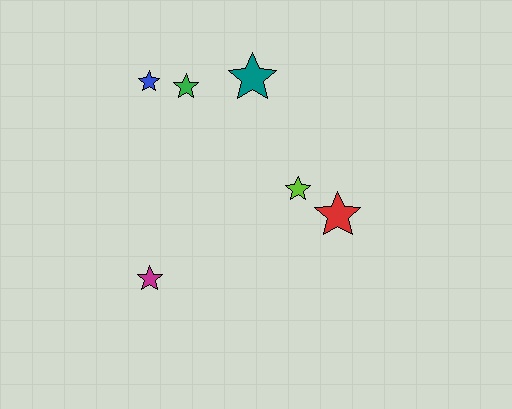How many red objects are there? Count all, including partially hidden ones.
There is 1 red object.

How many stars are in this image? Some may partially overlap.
There are 6 stars.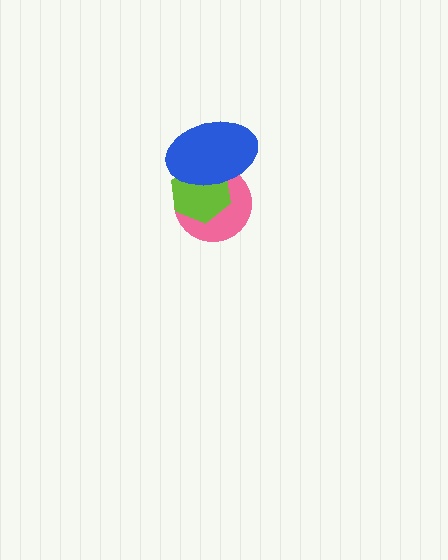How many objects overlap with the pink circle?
2 objects overlap with the pink circle.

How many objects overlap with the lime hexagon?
2 objects overlap with the lime hexagon.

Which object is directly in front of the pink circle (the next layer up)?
The lime hexagon is directly in front of the pink circle.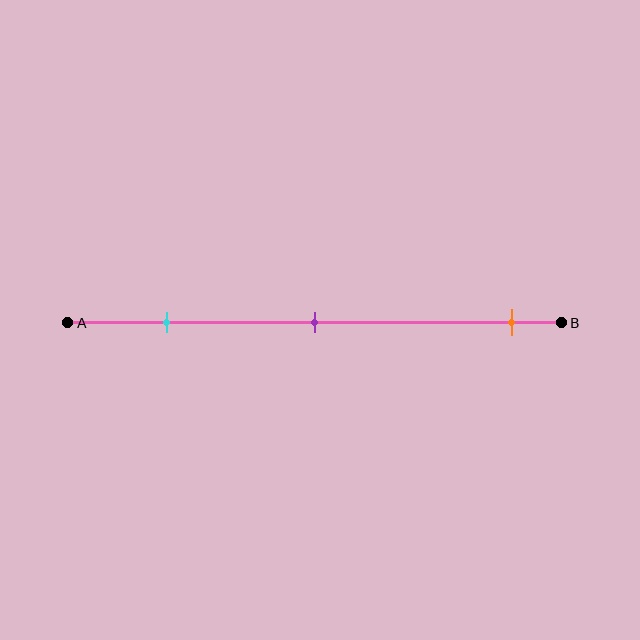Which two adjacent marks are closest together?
The cyan and purple marks are the closest adjacent pair.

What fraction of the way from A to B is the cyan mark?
The cyan mark is approximately 20% (0.2) of the way from A to B.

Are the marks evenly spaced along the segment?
No, the marks are not evenly spaced.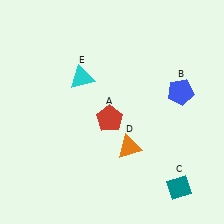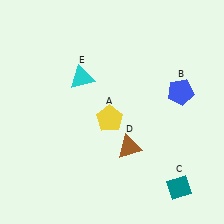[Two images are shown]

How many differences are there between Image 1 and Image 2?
There are 2 differences between the two images.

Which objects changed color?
A changed from red to yellow. D changed from orange to brown.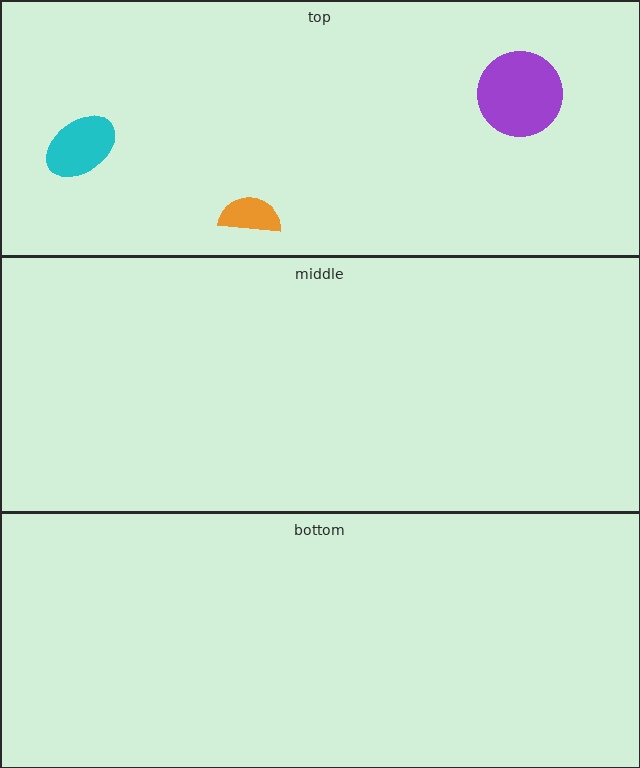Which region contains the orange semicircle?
The top region.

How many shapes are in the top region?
3.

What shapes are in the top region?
The orange semicircle, the purple circle, the cyan ellipse.